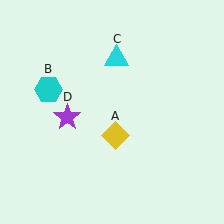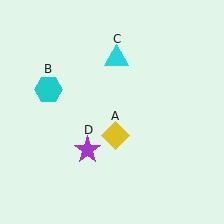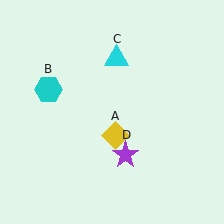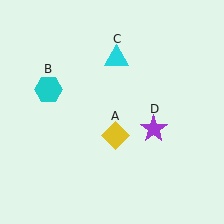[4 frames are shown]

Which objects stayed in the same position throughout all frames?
Yellow diamond (object A) and cyan hexagon (object B) and cyan triangle (object C) remained stationary.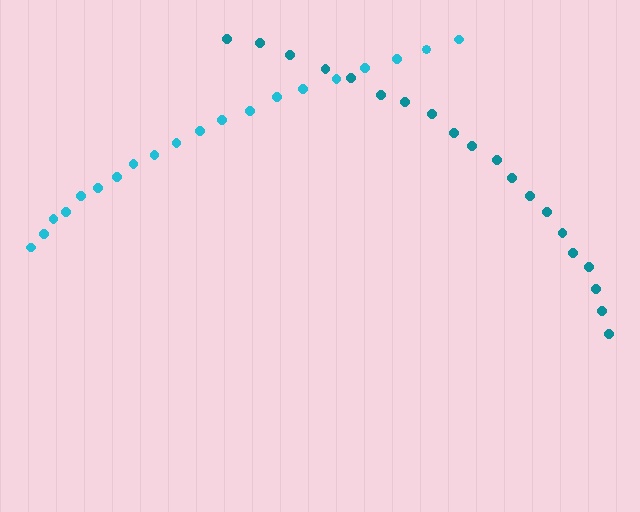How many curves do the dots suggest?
There are 2 distinct paths.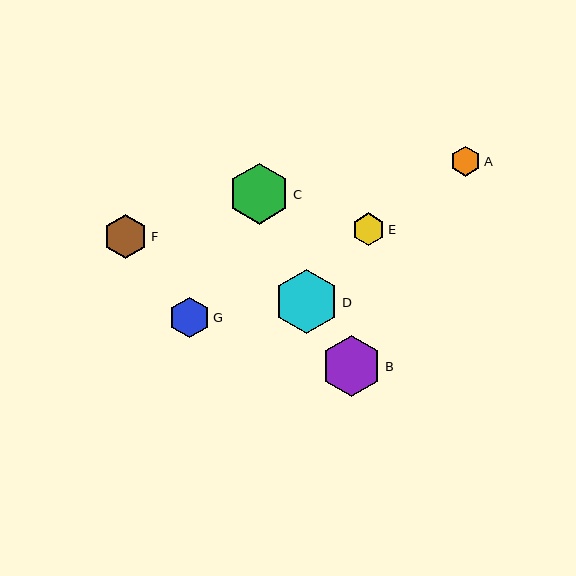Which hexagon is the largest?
Hexagon D is the largest with a size of approximately 64 pixels.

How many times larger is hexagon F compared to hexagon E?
Hexagon F is approximately 1.4 times the size of hexagon E.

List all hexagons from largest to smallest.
From largest to smallest: D, C, B, F, G, E, A.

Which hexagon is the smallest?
Hexagon A is the smallest with a size of approximately 30 pixels.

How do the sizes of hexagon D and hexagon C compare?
Hexagon D and hexagon C are approximately the same size.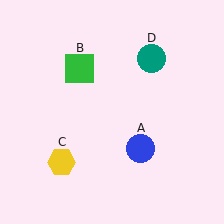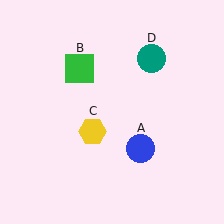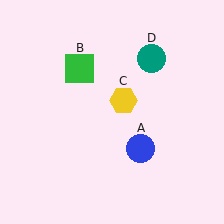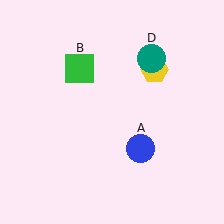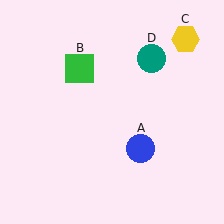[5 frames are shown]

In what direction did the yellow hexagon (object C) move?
The yellow hexagon (object C) moved up and to the right.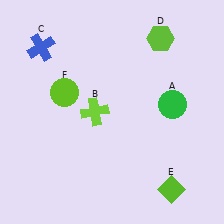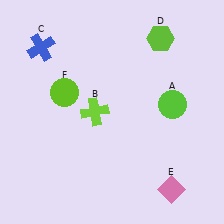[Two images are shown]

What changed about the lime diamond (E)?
In Image 1, E is lime. In Image 2, it changed to pink.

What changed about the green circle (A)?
In Image 1, A is green. In Image 2, it changed to lime.